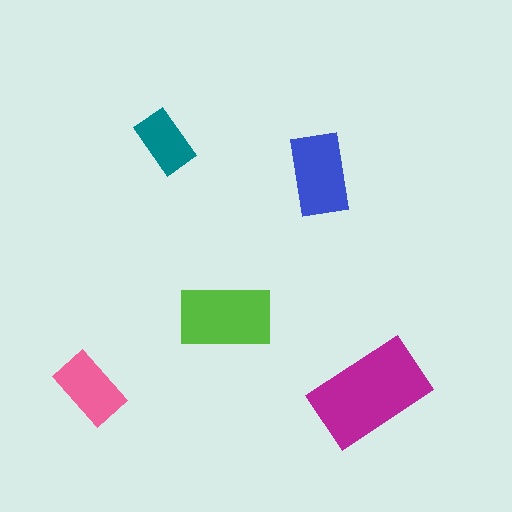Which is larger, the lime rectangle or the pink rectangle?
The lime one.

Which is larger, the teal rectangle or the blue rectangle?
The blue one.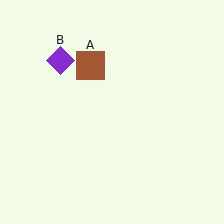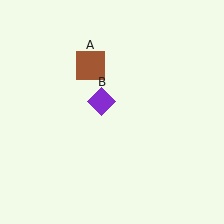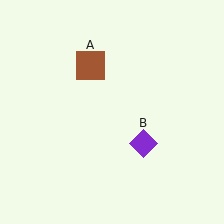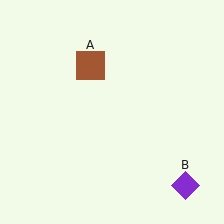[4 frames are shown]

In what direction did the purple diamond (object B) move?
The purple diamond (object B) moved down and to the right.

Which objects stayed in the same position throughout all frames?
Brown square (object A) remained stationary.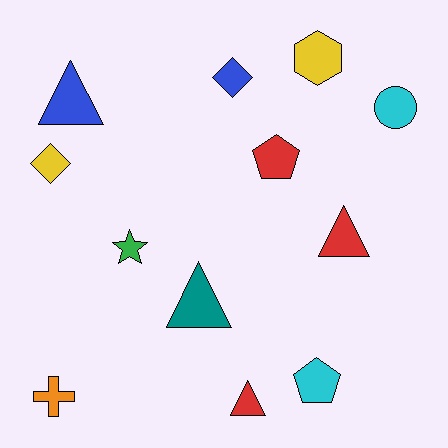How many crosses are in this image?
There is 1 cross.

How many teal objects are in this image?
There is 1 teal object.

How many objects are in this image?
There are 12 objects.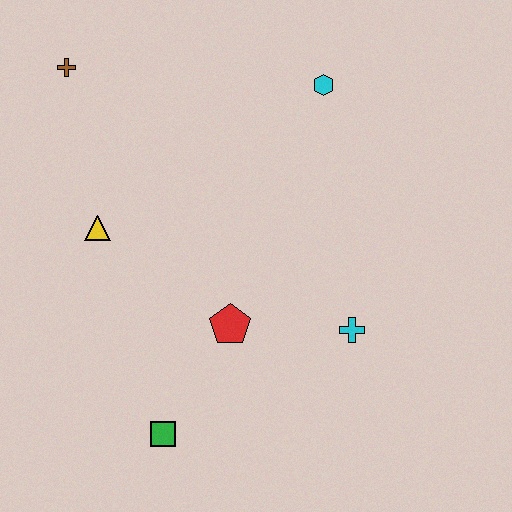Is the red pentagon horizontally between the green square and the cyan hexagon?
Yes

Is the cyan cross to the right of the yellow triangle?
Yes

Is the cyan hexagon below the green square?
No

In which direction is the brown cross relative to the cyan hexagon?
The brown cross is to the left of the cyan hexagon.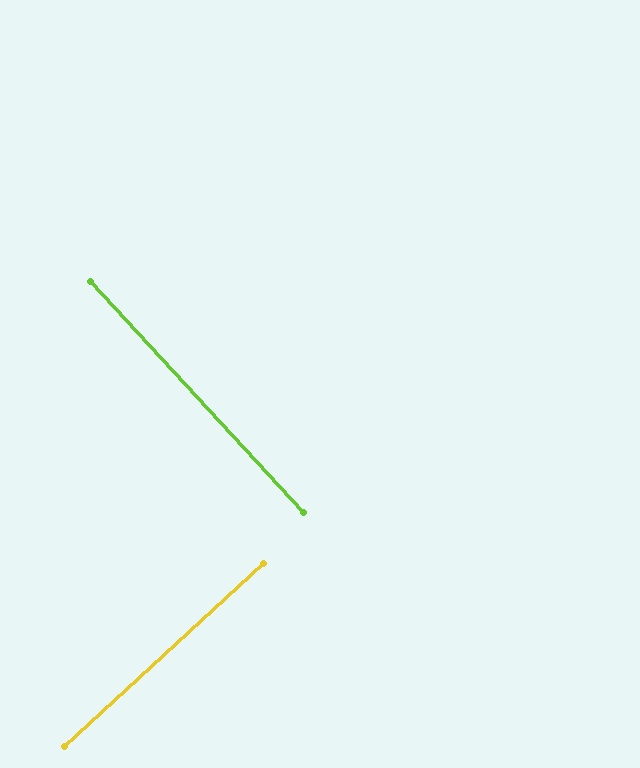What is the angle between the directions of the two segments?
Approximately 90 degrees.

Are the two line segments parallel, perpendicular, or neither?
Perpendicular — they meet at approximately 90°.